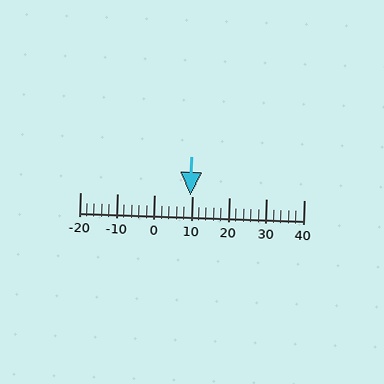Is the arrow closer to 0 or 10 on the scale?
The arrow is closer to 10.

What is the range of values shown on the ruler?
The ruler shows values from -20 to 40.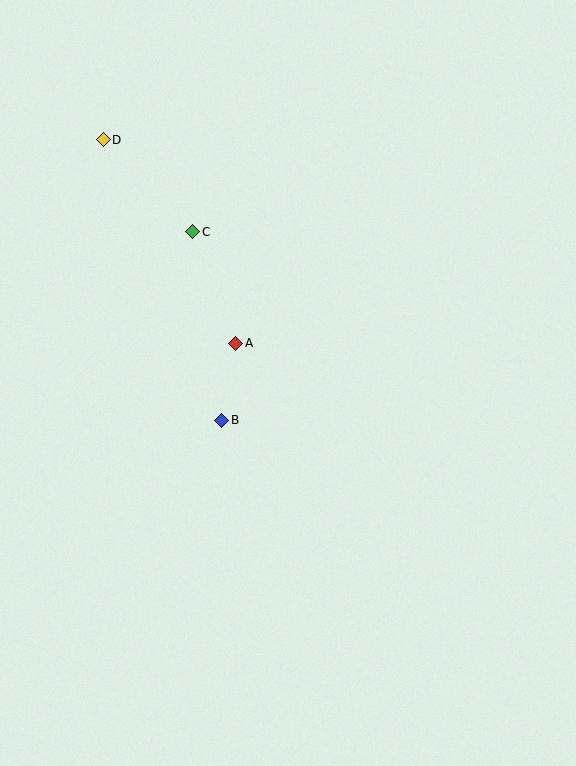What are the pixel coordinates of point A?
Point A is at (236, 343).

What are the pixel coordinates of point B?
Point B is at (222, 420).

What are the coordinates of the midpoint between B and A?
The midpoint between B and A is at (229, 382).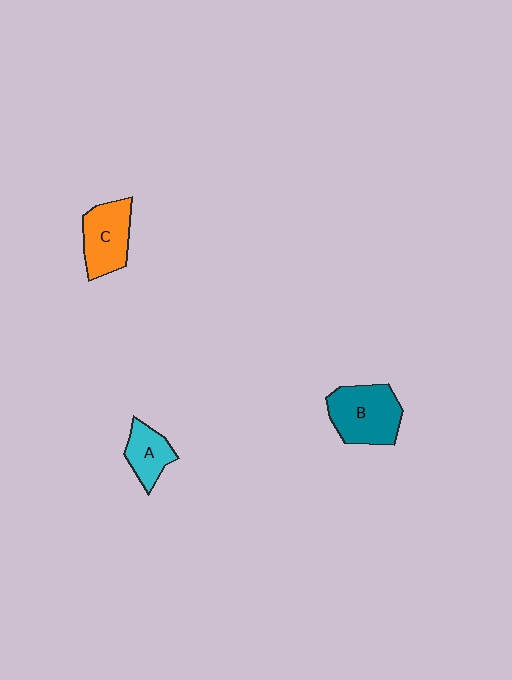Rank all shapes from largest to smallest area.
From largest to smallest: B (teal), C (orange), A (cyan).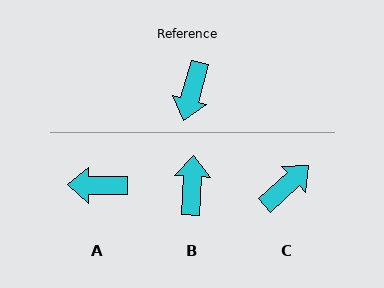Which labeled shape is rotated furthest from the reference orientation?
B, about 168 degrees away.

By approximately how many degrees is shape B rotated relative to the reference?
Approximately 168 degrees clockwise.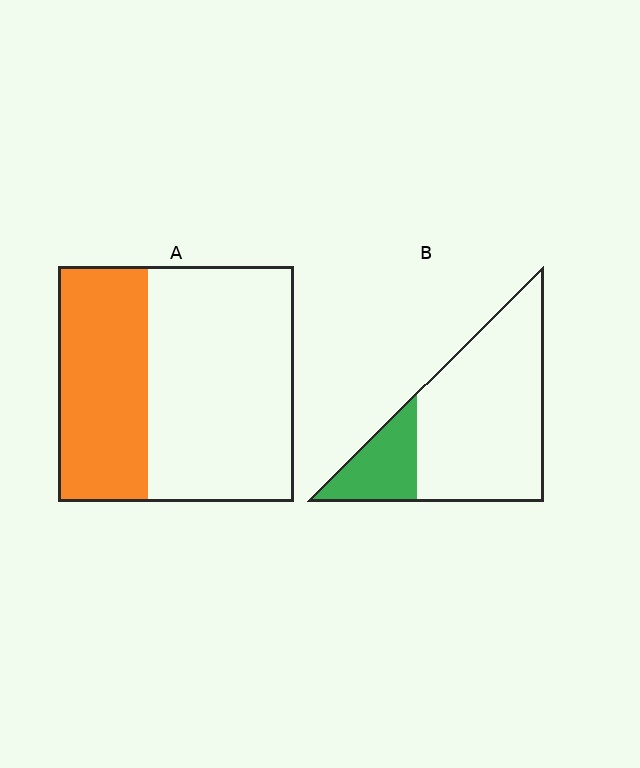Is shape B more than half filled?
No.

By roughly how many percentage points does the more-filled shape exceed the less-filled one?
By roughly 15 percentage points (A over B).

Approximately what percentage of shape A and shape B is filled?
A is approximately 40% and B is approximately 20%.